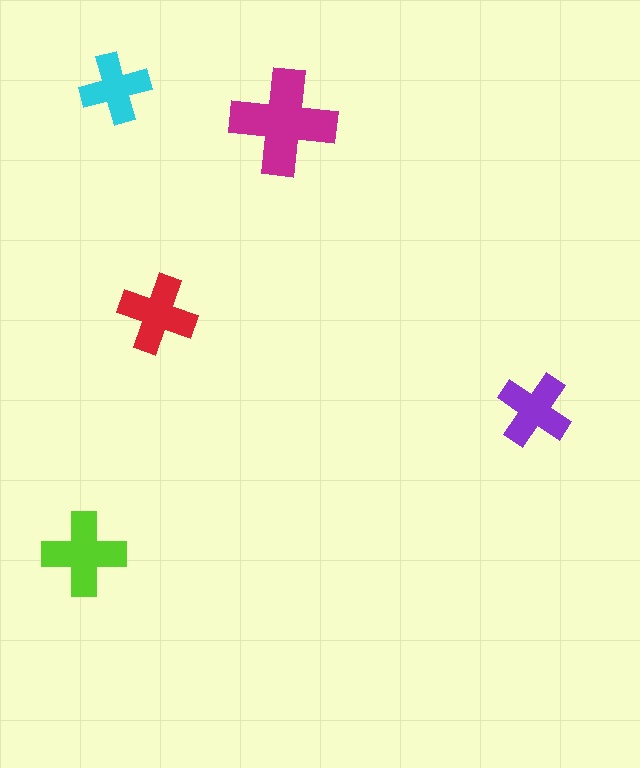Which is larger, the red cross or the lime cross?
The lime one.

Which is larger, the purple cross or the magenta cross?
The magenta one.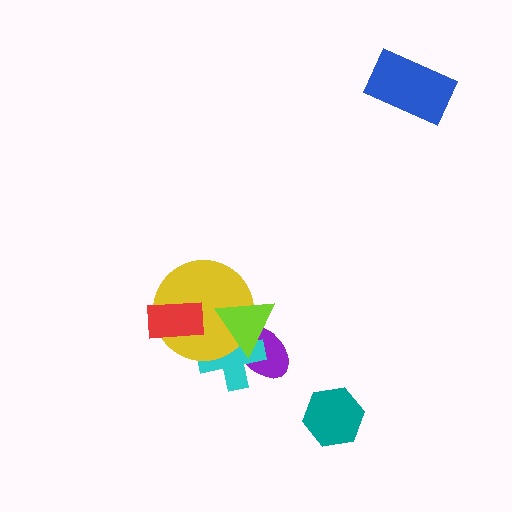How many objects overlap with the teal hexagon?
0 objects overlap with the teal hexagon.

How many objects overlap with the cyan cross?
3 objects overlap with the cyan cross.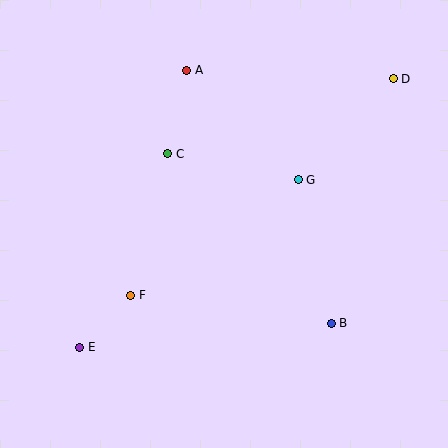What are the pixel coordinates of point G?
Point G is at (298, 180).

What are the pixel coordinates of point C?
Point C is at (168, 154).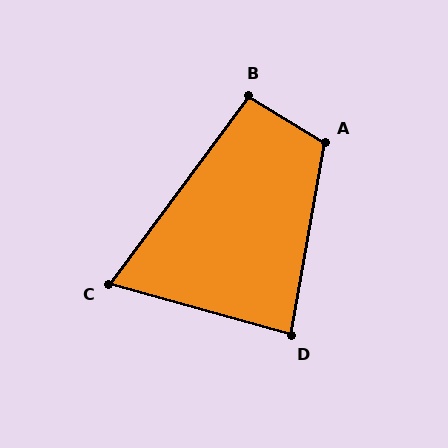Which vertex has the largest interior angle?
A, at approximately 111 degrees.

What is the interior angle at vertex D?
Approximately 85 degrees (acute).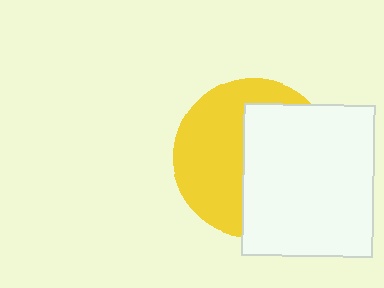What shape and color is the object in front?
The object in front is a white rectangle.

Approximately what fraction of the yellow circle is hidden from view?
Roughly 52% of the yellow circle is hidden behind the white rectangle.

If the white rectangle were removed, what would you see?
You would see the complete yellow circle.